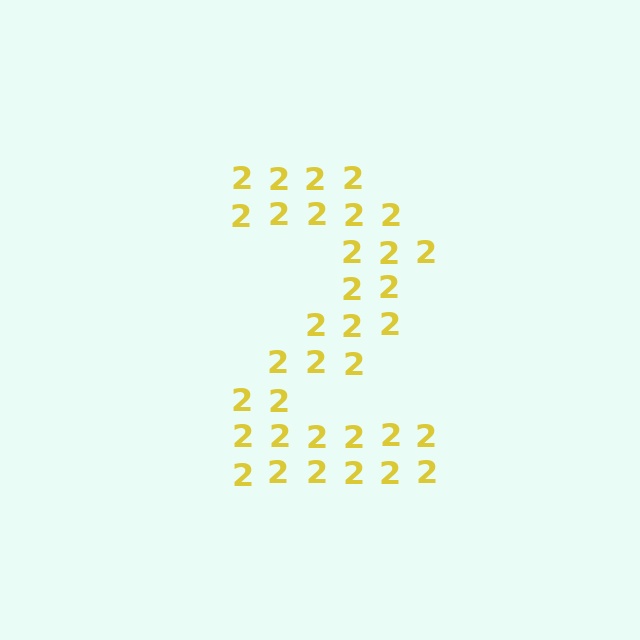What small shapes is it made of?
It is made of small digit 2's.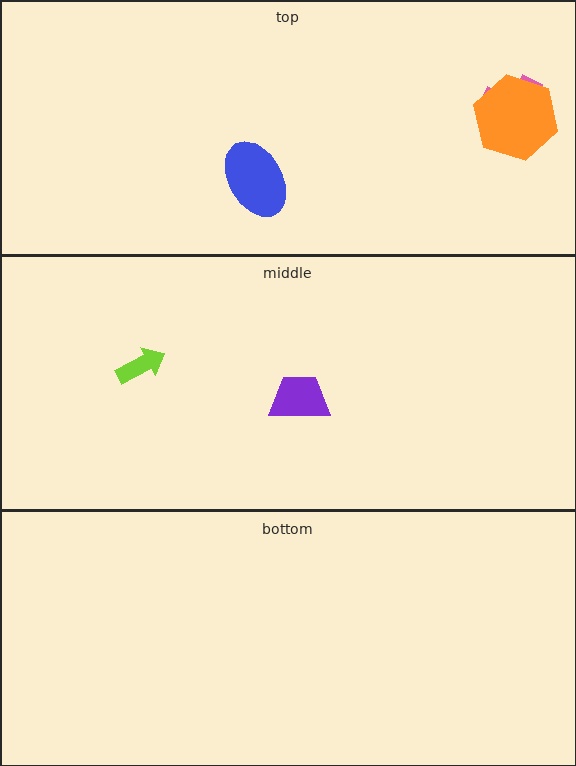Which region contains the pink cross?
The top region.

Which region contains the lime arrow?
The middle region.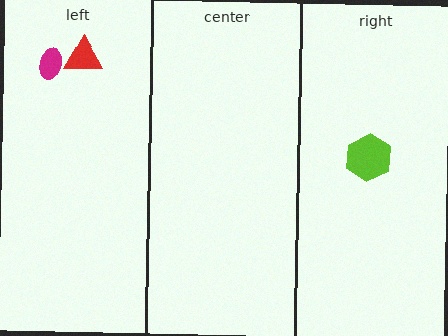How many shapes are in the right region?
1.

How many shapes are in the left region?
2.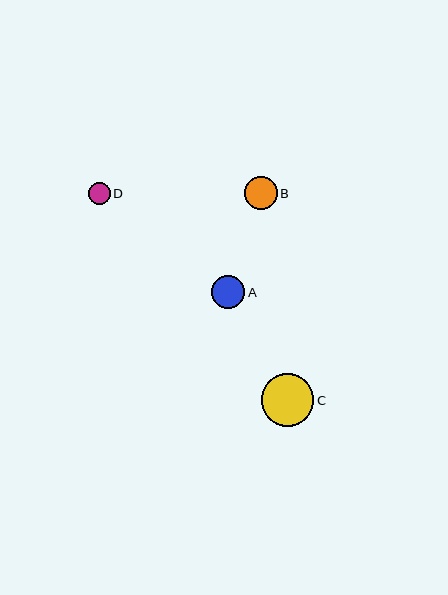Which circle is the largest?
Circle C is the largest with a size of approximately 52 pixels.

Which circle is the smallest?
Circle D is the smallest with a size of approximately 22 pixels.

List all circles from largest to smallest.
From largest to smallest: C, B, A, D.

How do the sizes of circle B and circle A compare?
Circle B and circle A are approximately the same size.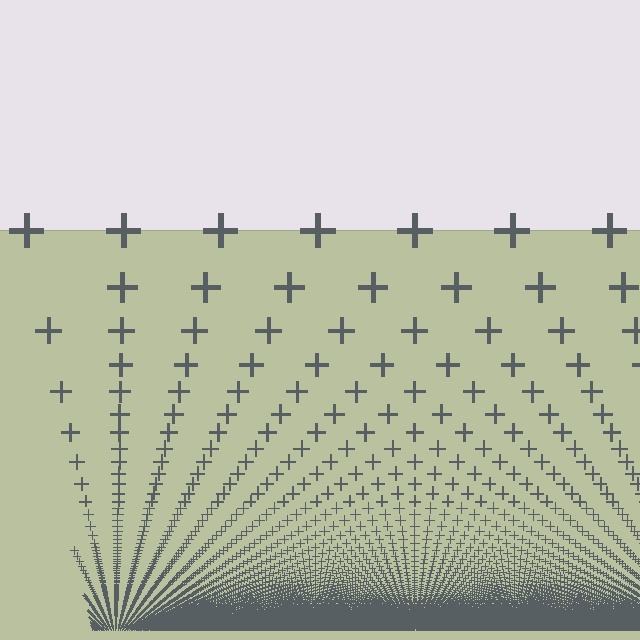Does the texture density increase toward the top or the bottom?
Density increases toward the bottom.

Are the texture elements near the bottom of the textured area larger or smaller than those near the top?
Smaller. The gradient is inverted — elements near the bottom are smaller and denser.